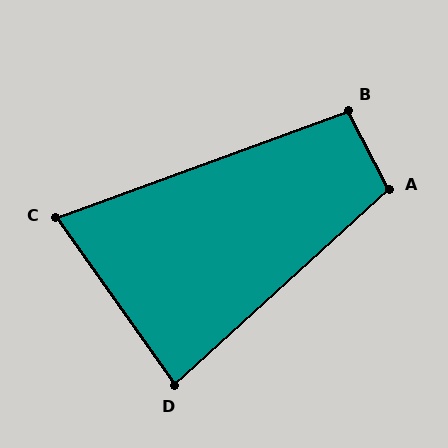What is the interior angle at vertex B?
Approximately 97 degrees (obtuse).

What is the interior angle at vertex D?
Approximately 83 degrees (acute).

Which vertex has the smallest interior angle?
C, at approximately 75 degrees.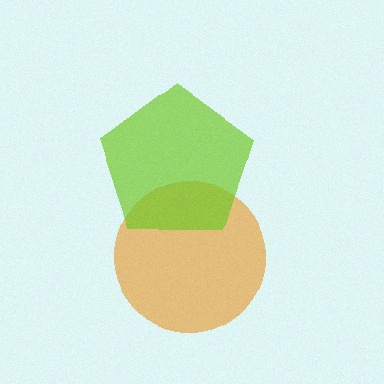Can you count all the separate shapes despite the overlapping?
Yes, there are 2 separate shapes.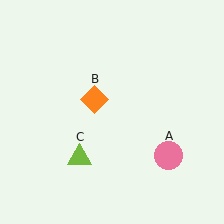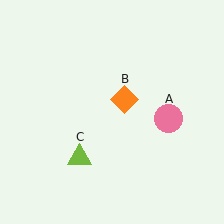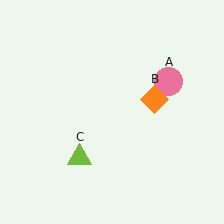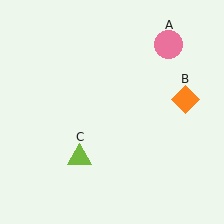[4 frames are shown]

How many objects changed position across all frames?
2 objects changed position: pink circle (object A), orange diamond (object B).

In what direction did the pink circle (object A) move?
The pink circle (object A) moved up.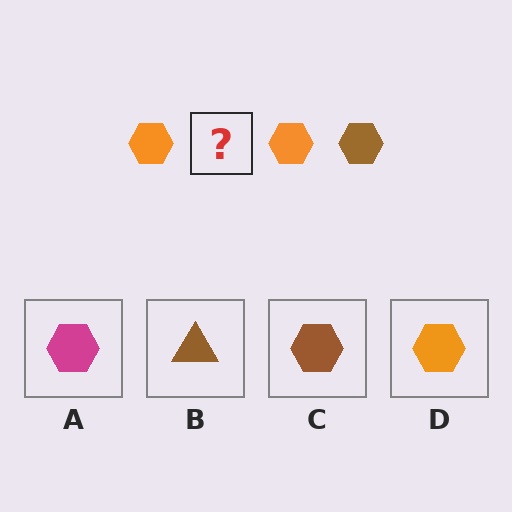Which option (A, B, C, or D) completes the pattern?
C.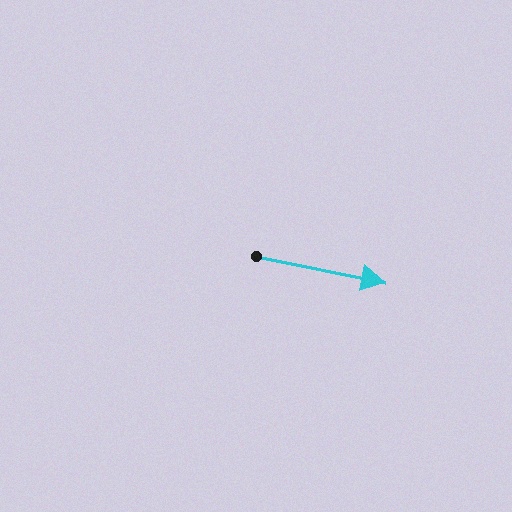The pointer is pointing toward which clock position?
Roughly 3 o'clock.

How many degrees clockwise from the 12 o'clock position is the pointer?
Approximately 102 degrees.